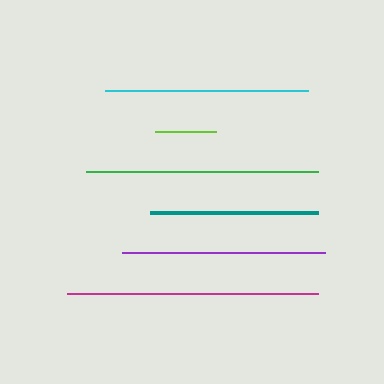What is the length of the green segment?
The green segment is approximately 232 pixels long.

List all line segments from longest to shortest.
From longest to shortest: magenta, green, purple, cyan, teal, lime.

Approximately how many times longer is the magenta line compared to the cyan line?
The magenta line is approximately 1.2 times the length of the cyan line.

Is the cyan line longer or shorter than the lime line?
The cyan line is longer than the lime line.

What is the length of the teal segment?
The teal segment is approximately 169 pixels long.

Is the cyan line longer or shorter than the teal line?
The cyan line is longer than the teal line.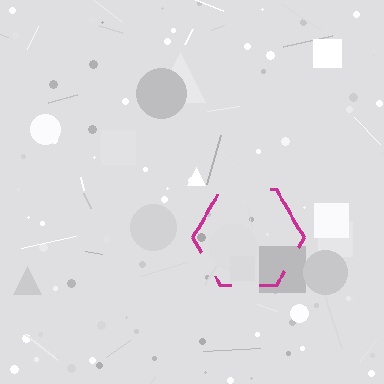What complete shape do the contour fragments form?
The contour fragments form a hexagon.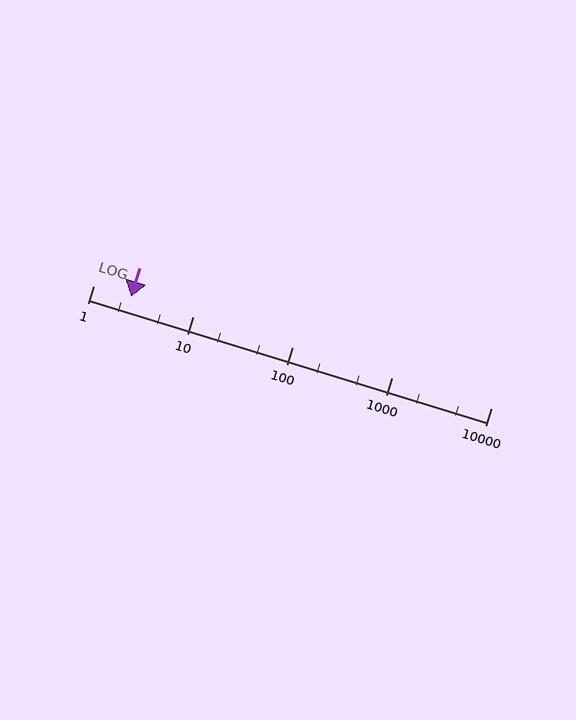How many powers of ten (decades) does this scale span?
The scale spans 4 decades, from 1 to 10000.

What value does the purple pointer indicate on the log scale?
The pointer indicates approximately 2.4.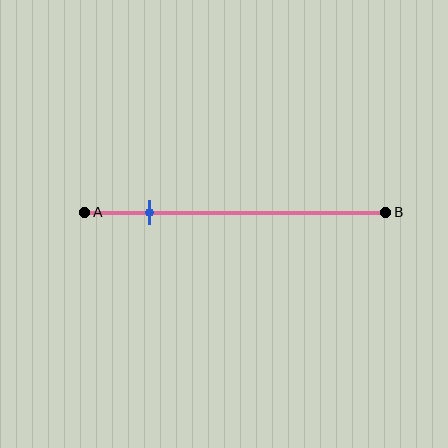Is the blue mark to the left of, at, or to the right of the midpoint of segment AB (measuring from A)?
The blue mark is to the left of the midpoint of segment AB.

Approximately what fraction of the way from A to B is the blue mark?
The blue mark is approximately 20% of the way from A to B.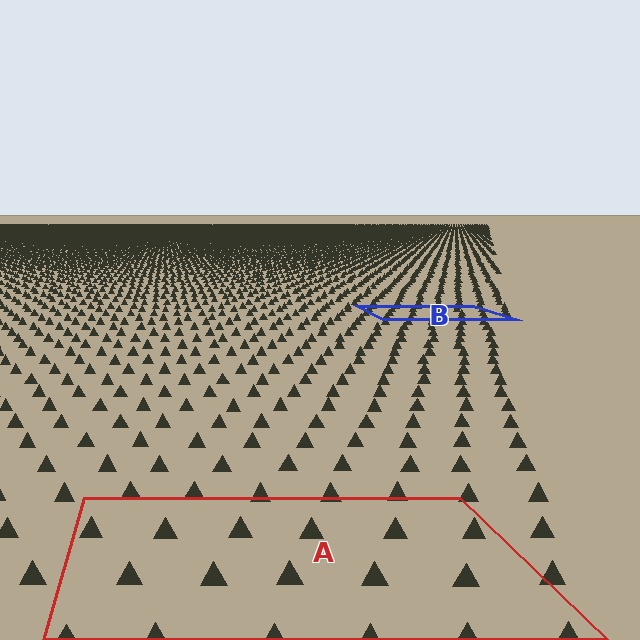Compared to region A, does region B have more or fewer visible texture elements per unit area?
Region B has more texture elements per unit area — they are packed more densely because it is farther away.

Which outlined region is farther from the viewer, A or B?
Region B is farther from the viewer — the texture elements inside it appear smaller and more densely packed.